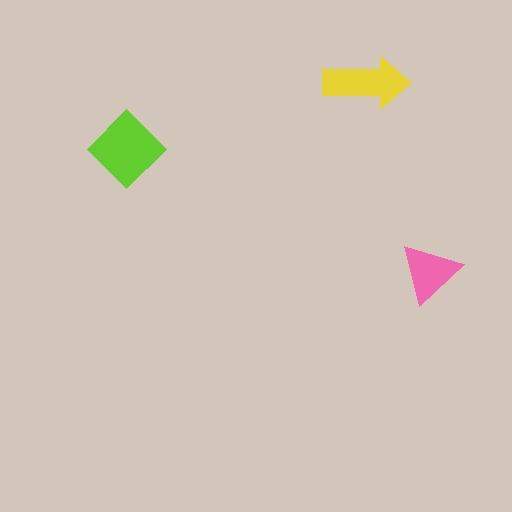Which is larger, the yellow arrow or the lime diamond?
The lime diamond.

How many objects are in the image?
There are 3 objects in the image.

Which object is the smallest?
The pink triangle.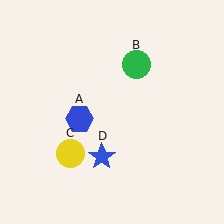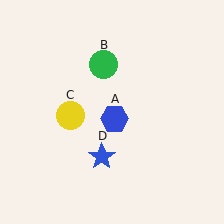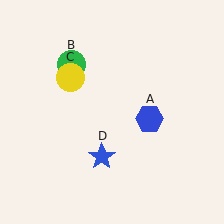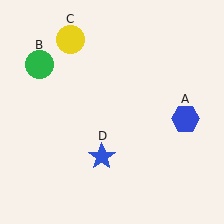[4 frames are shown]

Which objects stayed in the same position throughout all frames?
Blue star (object D) remained stationary.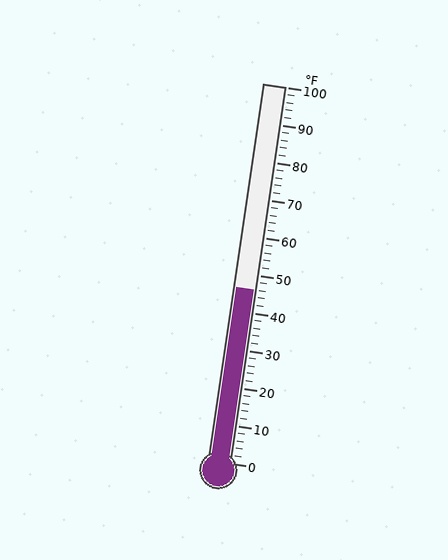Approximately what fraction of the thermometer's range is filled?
The thermometer is filled to approximately 45% of its range.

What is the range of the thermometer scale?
The thermometer scale ranges from 0°F to 100°F.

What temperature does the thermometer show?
The thermometer shows approximately 46°F.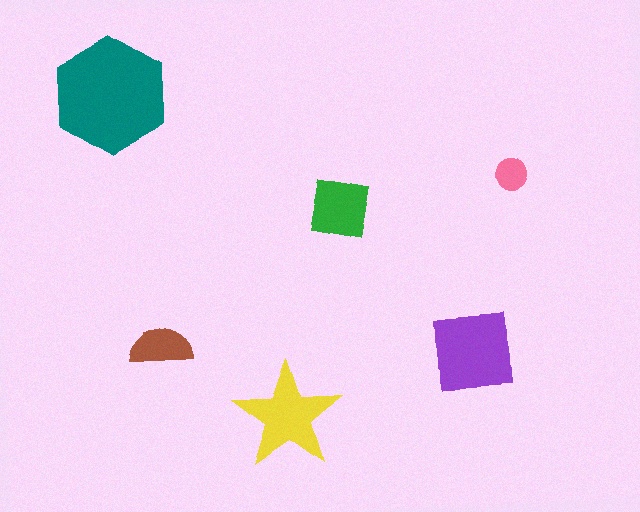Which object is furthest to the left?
The teal hexagon is leftmost.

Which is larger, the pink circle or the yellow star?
The yellow star.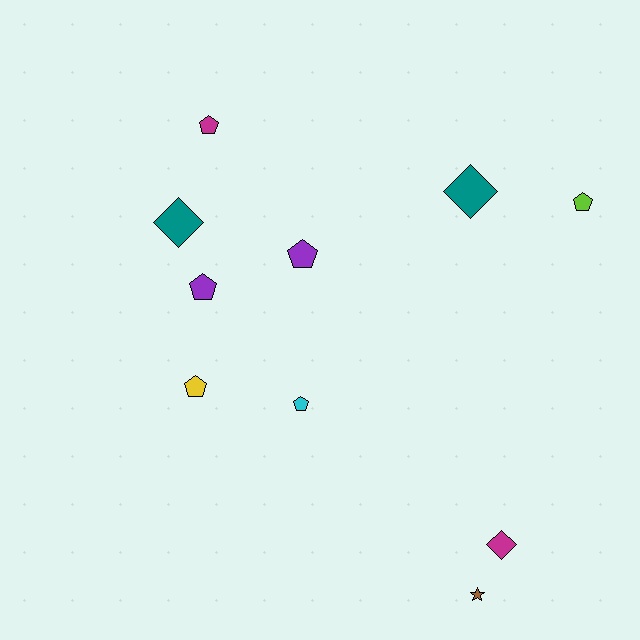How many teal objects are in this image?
There are 2 teal objects.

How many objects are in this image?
There are 10 objects.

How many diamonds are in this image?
There are 3 diamonds.